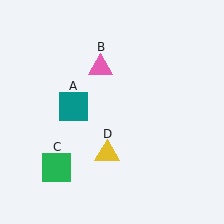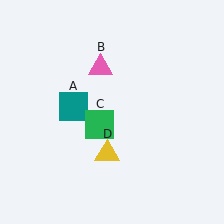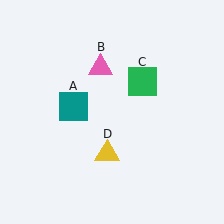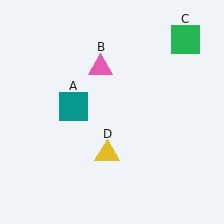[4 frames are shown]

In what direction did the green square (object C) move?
The green square (object C) moved up and to the right.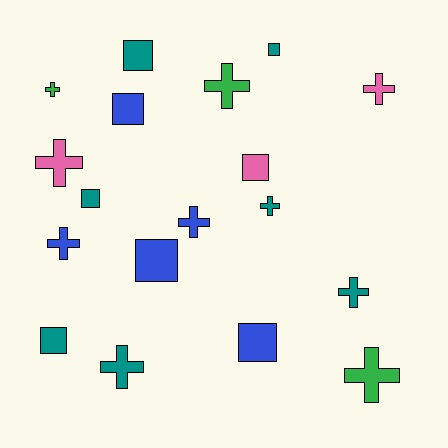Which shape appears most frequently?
Cross, with 10 objects.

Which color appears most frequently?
Teal, with 7 objects.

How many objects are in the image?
There are 18 objects.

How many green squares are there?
There are no green squares.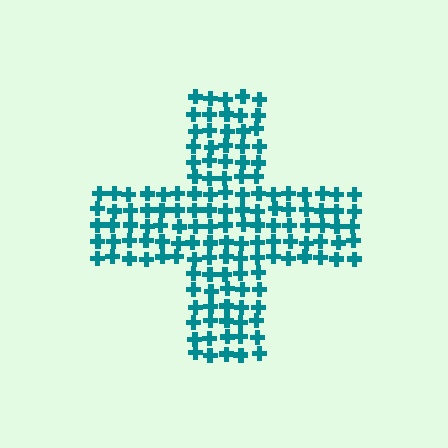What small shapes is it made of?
It is made of small crosses.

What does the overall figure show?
The overall figure shows a cross.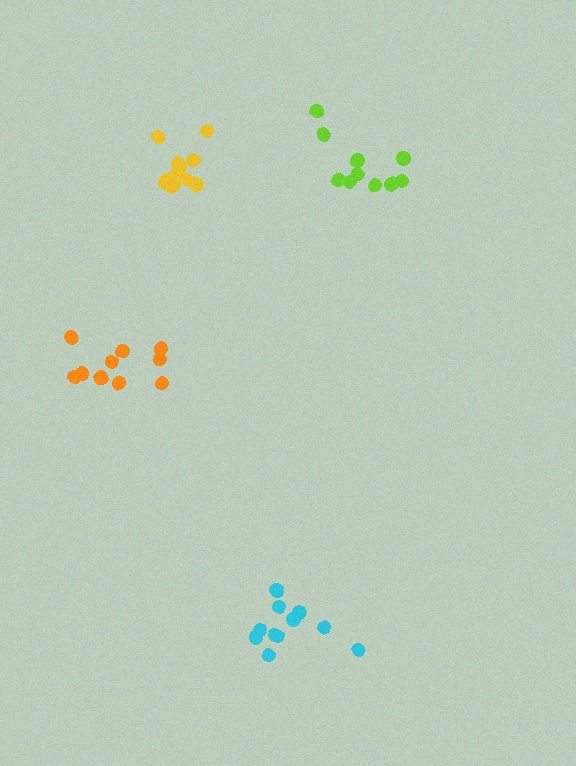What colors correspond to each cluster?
The clusters are colored: lime, orange, yellow, cyan.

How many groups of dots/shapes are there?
There are 4 groups.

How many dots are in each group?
Group 1: 10 dots, Group 2: 10 dots, Group 3: 13 dots, Group 4: 11 dots (44 total).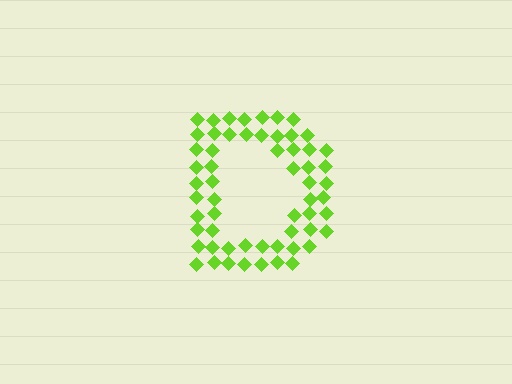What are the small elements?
The small elements are diamonds.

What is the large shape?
The large shape is the letter D.